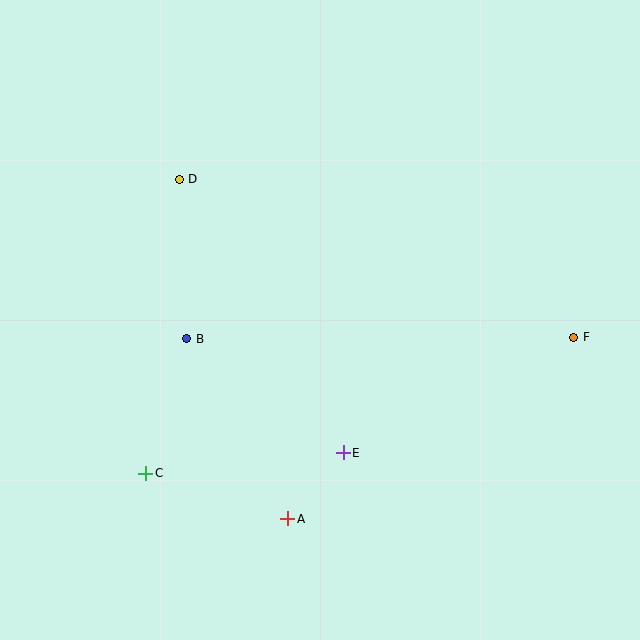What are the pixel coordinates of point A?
Point A is at (288, 519).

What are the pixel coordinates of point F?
Point F is at (574, 337).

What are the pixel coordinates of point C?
Point C is at (146, 473).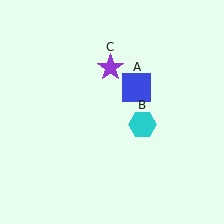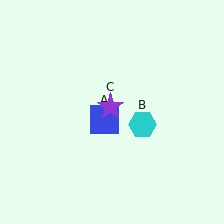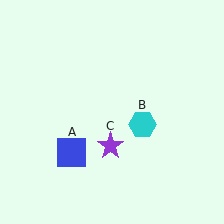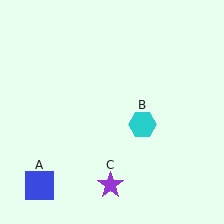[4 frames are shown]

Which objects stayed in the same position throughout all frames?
Cyan hexagon (object B) remained stationary.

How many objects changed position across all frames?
2 objects changed position: blue square (object A), purple star (object C).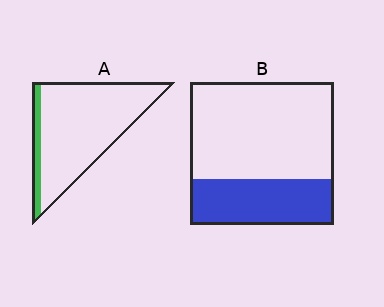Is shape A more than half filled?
No.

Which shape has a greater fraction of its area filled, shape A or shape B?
Shape B.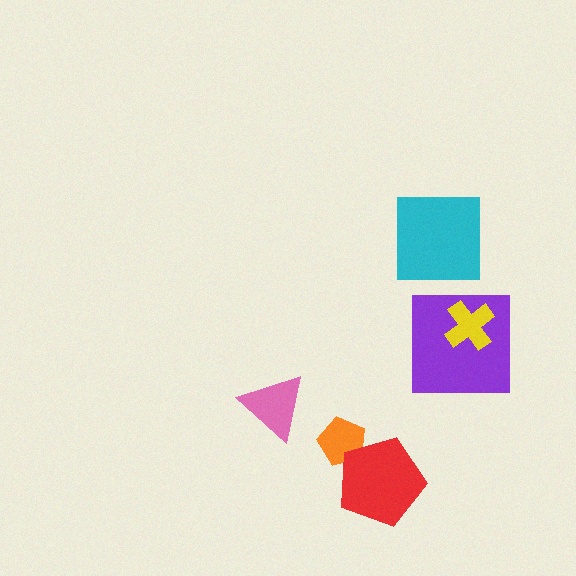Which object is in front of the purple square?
The yellow cross is in front of the purple square.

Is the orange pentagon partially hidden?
Yes, it is partially covered by another shape.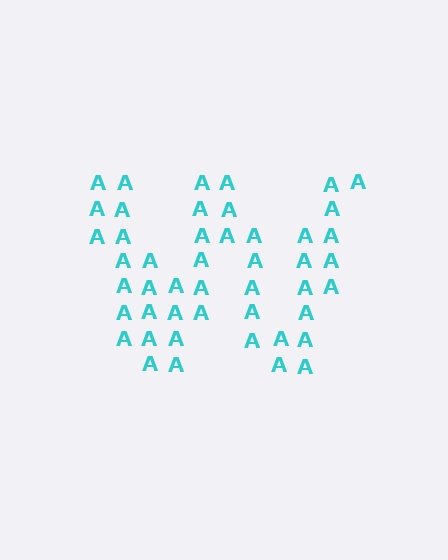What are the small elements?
The small elements are letter A's.